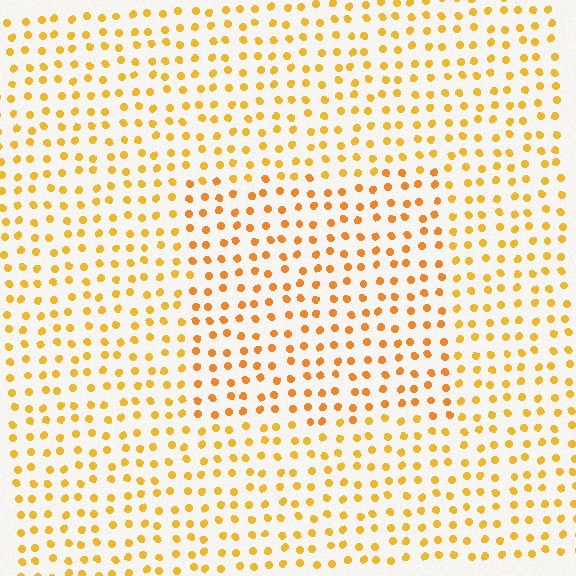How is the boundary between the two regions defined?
The boundary is defined purely by a slight shift in hue (about 16 degrees). Spacing, size, and orientation are identical on both sides.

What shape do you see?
I see a rectangle.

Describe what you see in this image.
The image is filled with small yellow elements in a uniform arrangement. A rectangle-shaped region is visible where the elements are tinted to a slightly different hue, forming a subtle color boundary.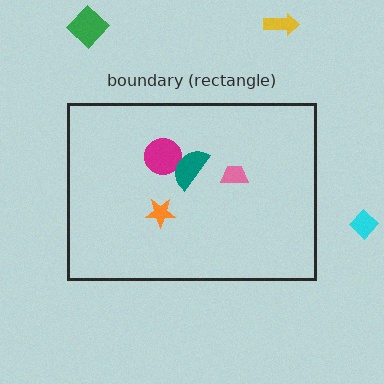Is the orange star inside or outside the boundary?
Inside.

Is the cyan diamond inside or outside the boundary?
Outside.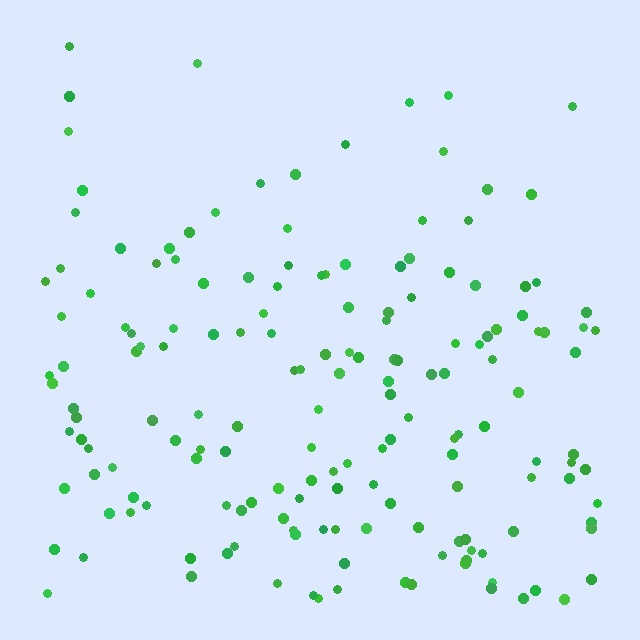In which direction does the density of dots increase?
From top to bottom, with the bottom side densest.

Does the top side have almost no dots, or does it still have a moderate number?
Still a moderate number, just noticeably fewer than the bottom.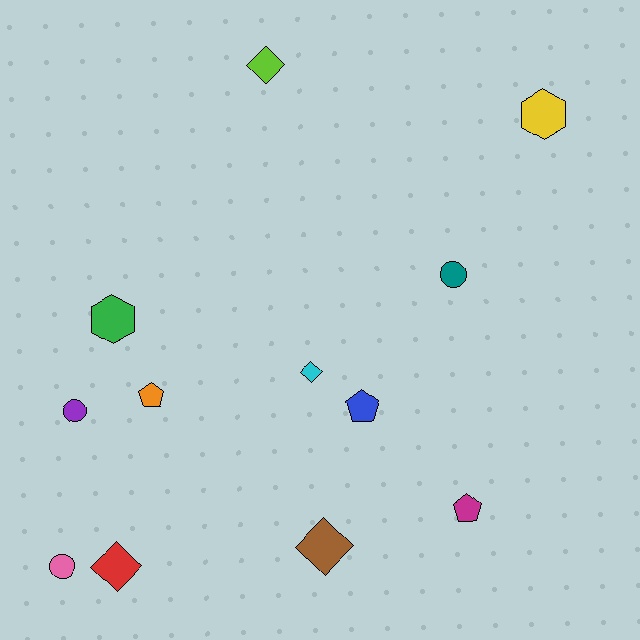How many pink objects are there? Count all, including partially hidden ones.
There is 1 pink object.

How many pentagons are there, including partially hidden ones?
There are 3 pentagons.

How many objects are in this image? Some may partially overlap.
There are 12 objects.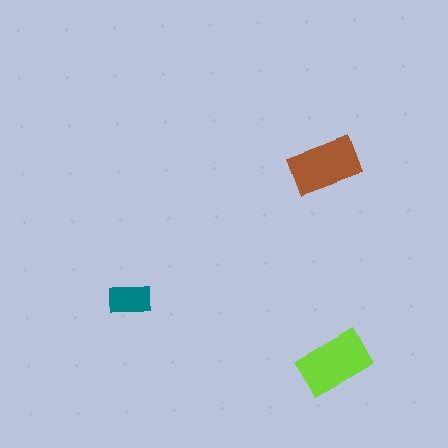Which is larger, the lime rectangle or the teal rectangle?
The lime one.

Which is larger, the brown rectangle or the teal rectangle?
The brown one.